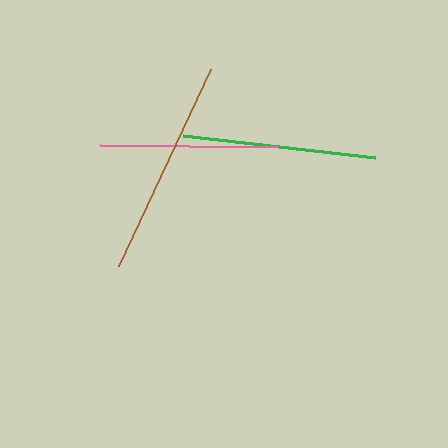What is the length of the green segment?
The green segment is approximately 193 pixels long.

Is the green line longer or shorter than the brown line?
The brown line is longer than the green line.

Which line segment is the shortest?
The pink line is the shortest at approximately 178 pixels.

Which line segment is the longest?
The brown line is the longest at approximately 218 pixels.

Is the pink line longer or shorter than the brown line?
The brown line is longer than the pink line.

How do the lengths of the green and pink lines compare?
The green and pink lines are approximately the same length.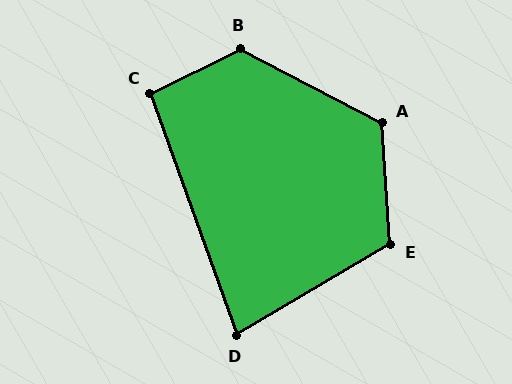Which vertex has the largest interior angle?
B, at approximately 126 degrees.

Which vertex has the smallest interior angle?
D, at approximately 79 degrees.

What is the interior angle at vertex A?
Approximately 121 degrees (obtuse).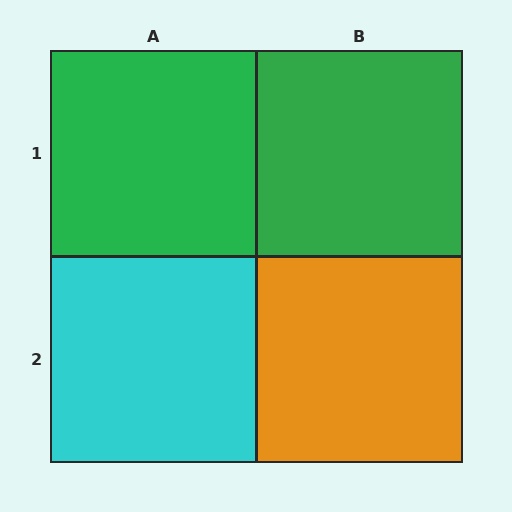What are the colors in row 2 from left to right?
Cyan, orange.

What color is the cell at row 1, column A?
Green.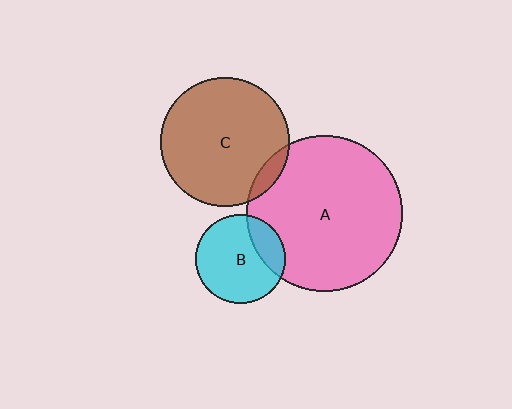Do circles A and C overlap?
Yes.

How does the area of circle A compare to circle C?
Approximately 1.5 times.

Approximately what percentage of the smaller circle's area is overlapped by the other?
Approximately 5%.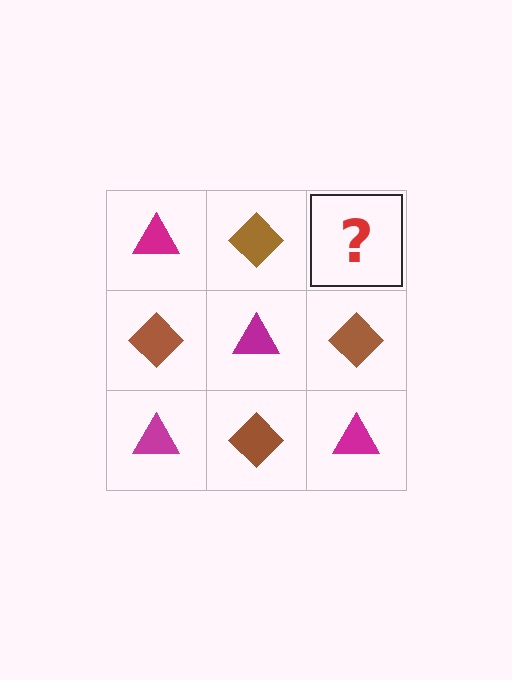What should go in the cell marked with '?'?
The missing cell should contain a magenta triangle.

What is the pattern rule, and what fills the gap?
The rule is that it alternates magenta triangle and brown diamond in a checkerboard pattern. The gap should be filled with a magenta triangle.